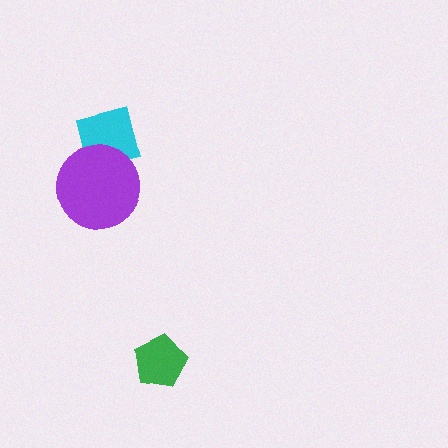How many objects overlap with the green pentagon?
0 objects overlap with the green pentagon.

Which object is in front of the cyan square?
The purple circle is in front of the cyan square.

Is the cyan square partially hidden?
Yes, it is partially covered by another shape.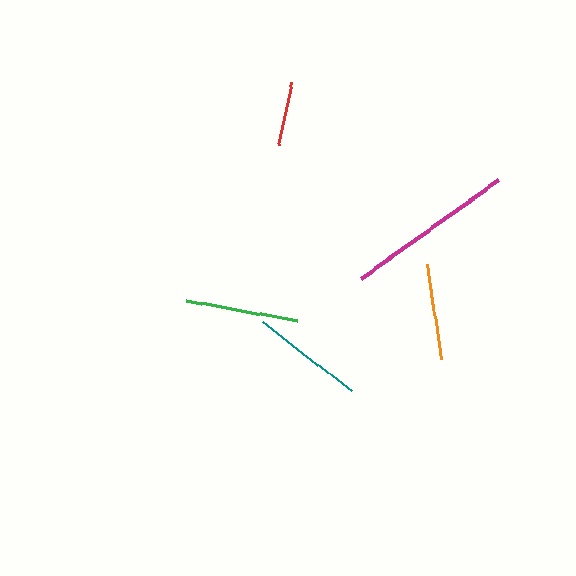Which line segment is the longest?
The magenta line is the longest at approximately 169 pixels.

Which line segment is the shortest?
The red line is the shortest at approximately 64 pixels.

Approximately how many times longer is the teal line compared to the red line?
The teal line is approximately 1.8 times the length of the red line.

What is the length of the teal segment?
The teal segment is approximately 113 pixels long.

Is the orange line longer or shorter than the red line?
The orange line is longer than the red line.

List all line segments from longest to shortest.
From longest to shortest: magenta, teal, green, orange, red.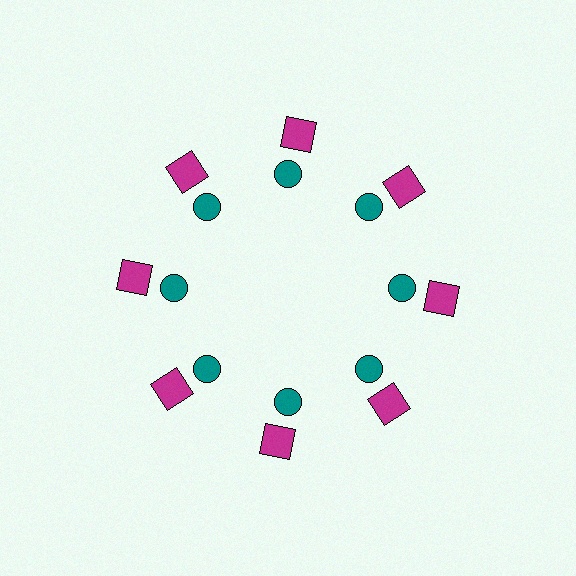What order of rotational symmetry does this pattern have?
This pattern has 8-fold rotational symmetry.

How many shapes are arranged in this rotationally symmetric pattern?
There are 16 shapes, arranged in 8 groups of 2.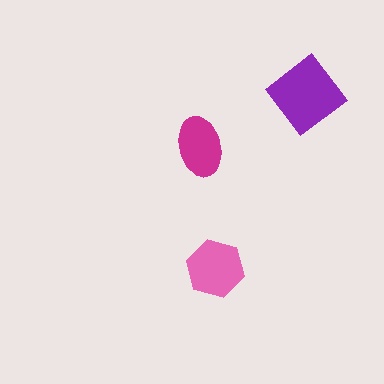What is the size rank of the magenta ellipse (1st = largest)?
3rd.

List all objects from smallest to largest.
The magenta ellipse, the pink hexagon, the purple diamond.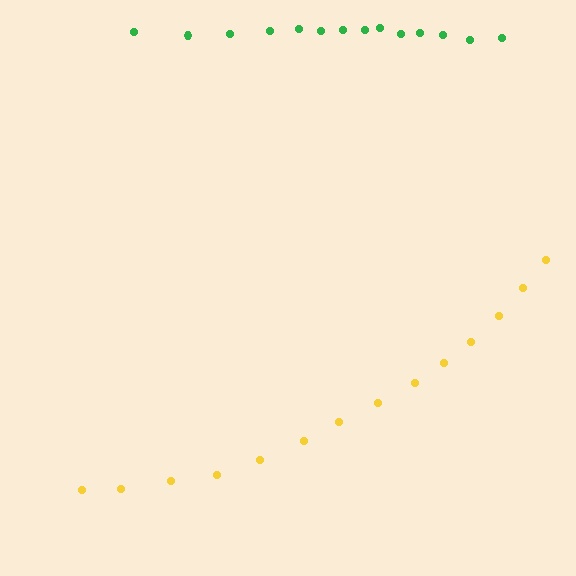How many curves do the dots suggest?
There are 2 distinct paths.